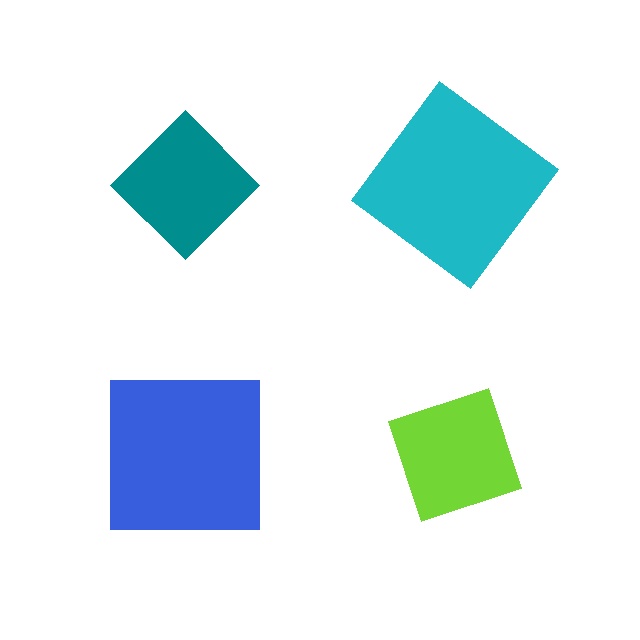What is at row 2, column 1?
A blue square.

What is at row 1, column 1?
A teal diamond.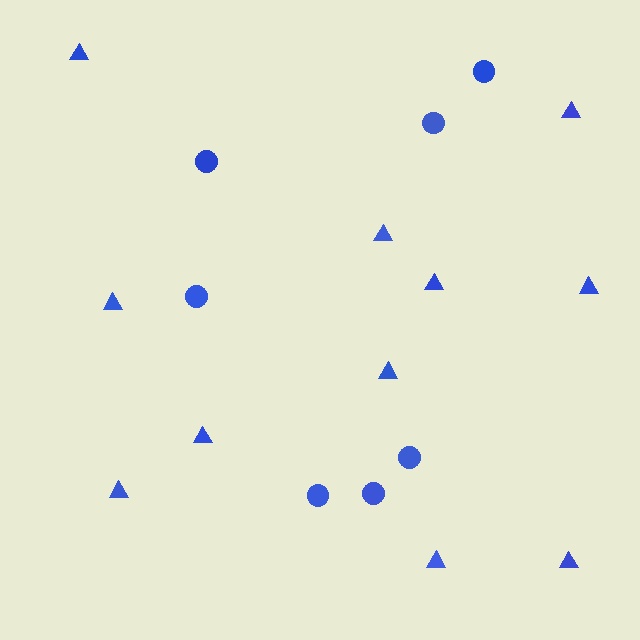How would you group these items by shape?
There are 2 groups: one group of circles (7) and one group of triangles (11).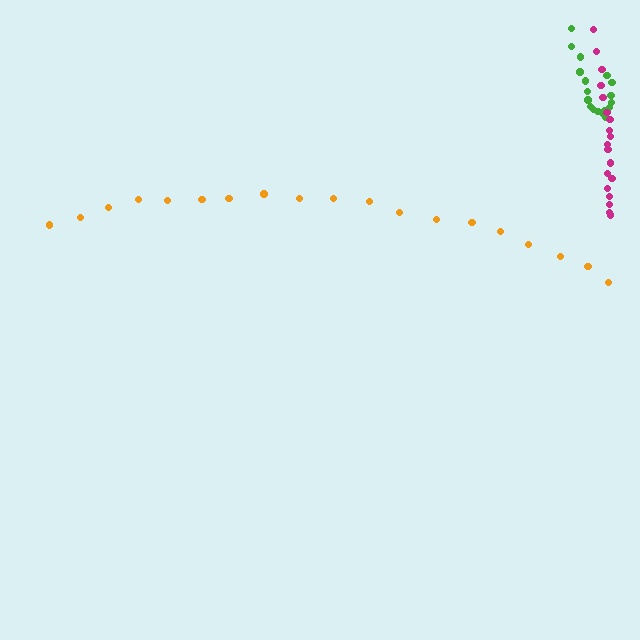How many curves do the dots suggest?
There are 3 distinct paths.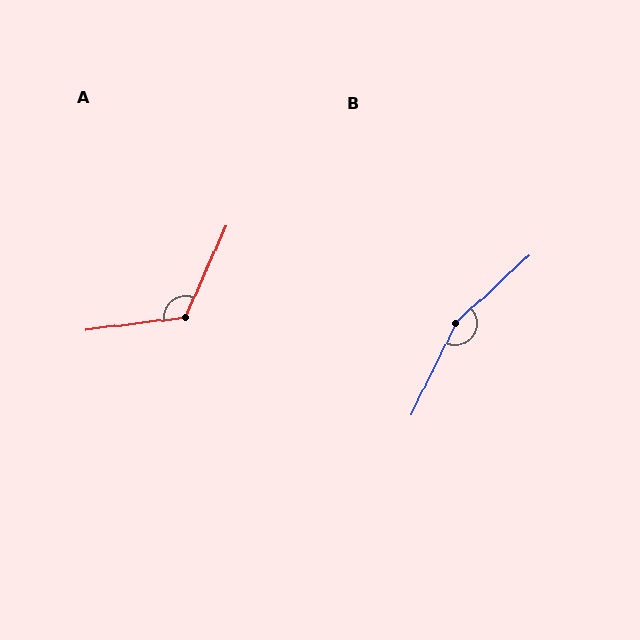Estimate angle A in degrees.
Approximately 121 degrees.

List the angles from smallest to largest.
A (121°), B (158°).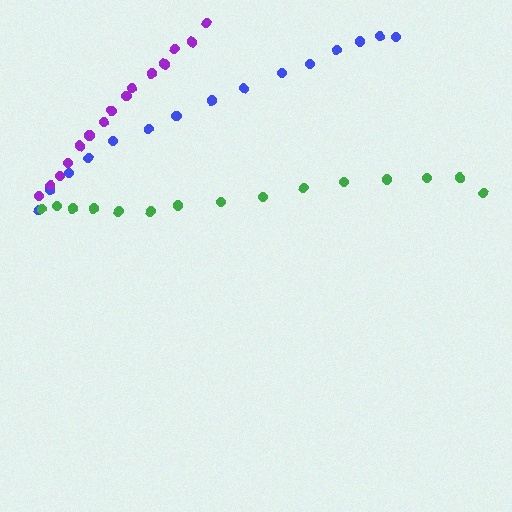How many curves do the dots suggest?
There are 3 distinct paths.